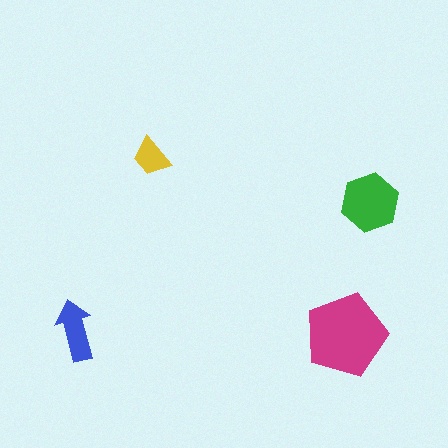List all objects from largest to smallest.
The magenta pentagon, the green hexagon, the blue arrow, the yellow trapezoid.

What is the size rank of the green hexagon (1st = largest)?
2nd.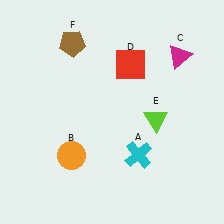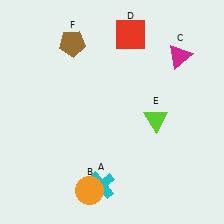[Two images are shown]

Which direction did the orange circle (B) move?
The orange circle (B) moved down.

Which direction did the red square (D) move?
The red square (D) moved up.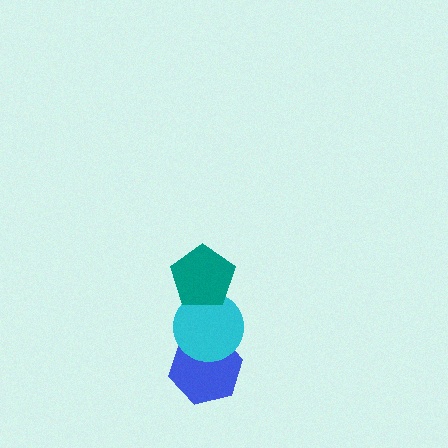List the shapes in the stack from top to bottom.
From top to bottom: the teal pentagon, the cyan circle, the blue hexagon.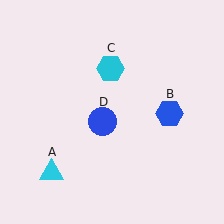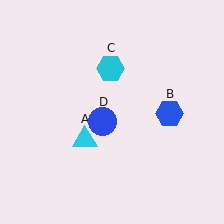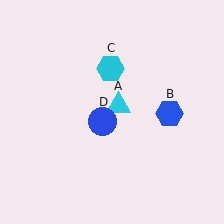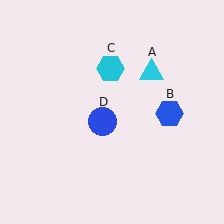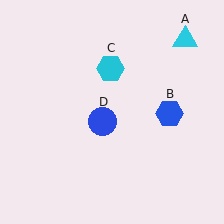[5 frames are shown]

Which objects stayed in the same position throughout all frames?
Blue hexagon (object B) and cyan hexagon (object C) and blue circle (object D) remained stationary.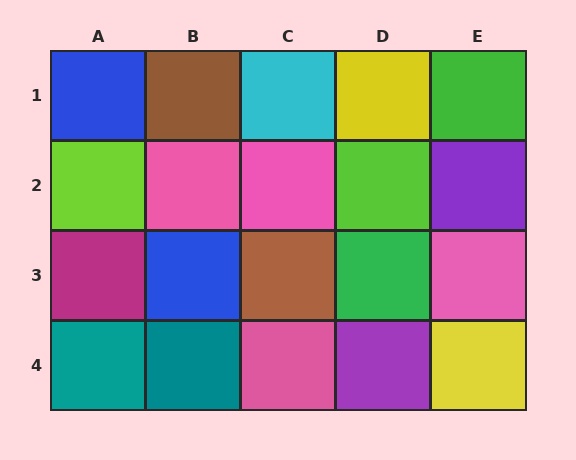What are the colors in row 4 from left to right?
Teal, teal, pink, purple, yellow.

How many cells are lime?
2 cells are lime.